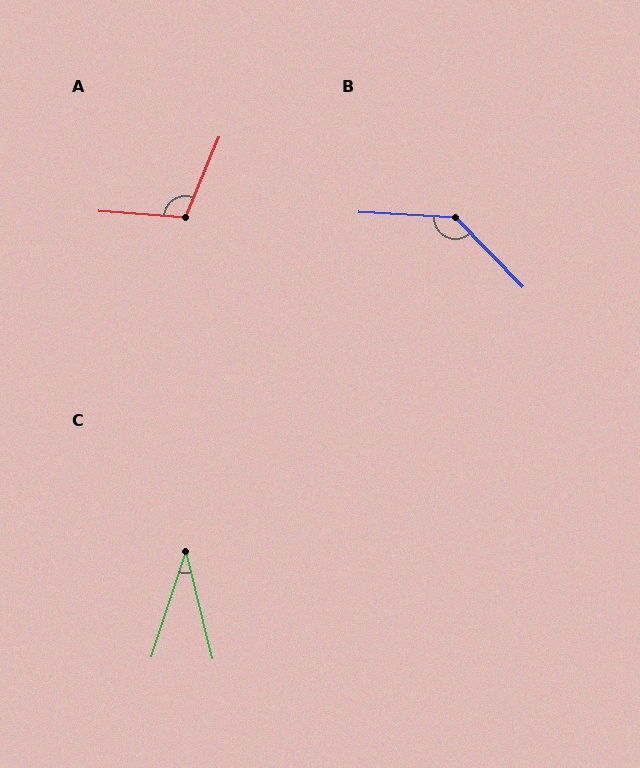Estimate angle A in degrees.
Approximately 108 degrees.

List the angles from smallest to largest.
C (32°), A (108°), B (137°).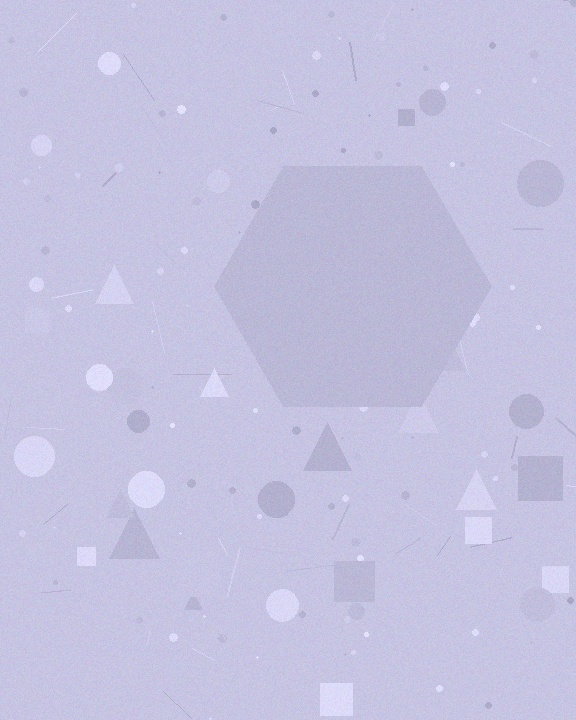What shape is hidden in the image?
A hexagon is hidden in the image.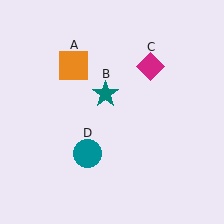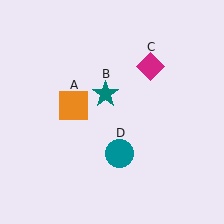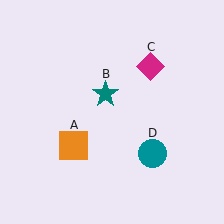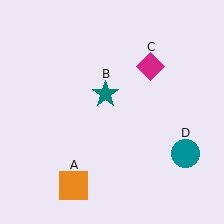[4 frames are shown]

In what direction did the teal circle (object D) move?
The teal circle (object D) moved right.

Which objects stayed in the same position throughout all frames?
Teal star (object B) and magenta diamond (object C) remained stationary.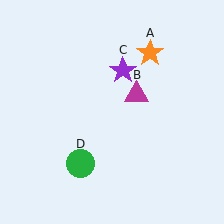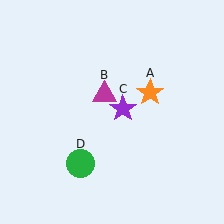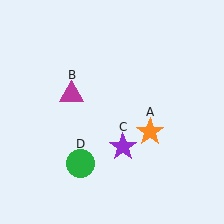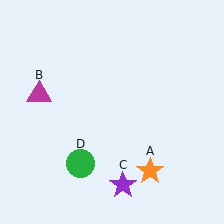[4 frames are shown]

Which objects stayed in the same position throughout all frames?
Green circle (object D) remained stationary.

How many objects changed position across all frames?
3 objects changed position: orange star (object A), magenta triangle (object B), purple star (object C).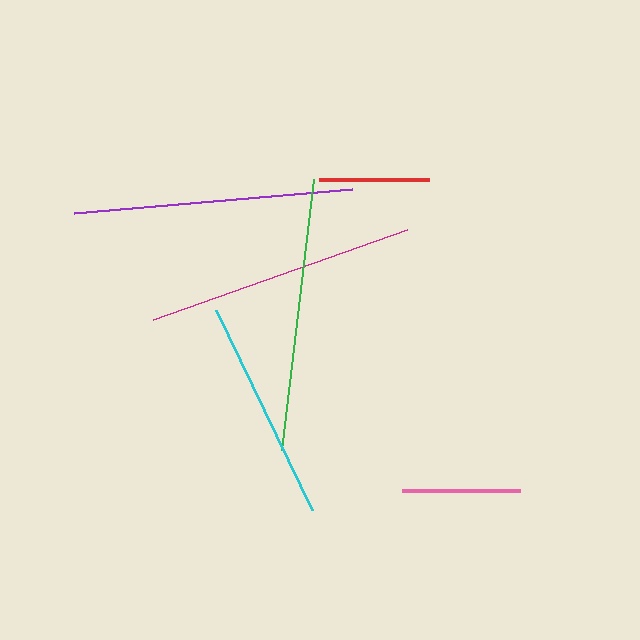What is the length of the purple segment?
The purple segment is approximately 279 pixels long.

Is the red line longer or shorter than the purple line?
The purple line is longer than the red line.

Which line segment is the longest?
The purple line is the longest at approximately 279 pixels.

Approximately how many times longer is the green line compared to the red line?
The green line is approximately 2.5 times the length of the red line.